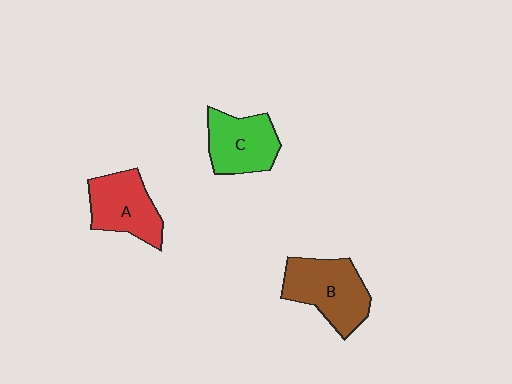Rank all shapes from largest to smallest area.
From largest to smallest: B (brown), A (red), C (green).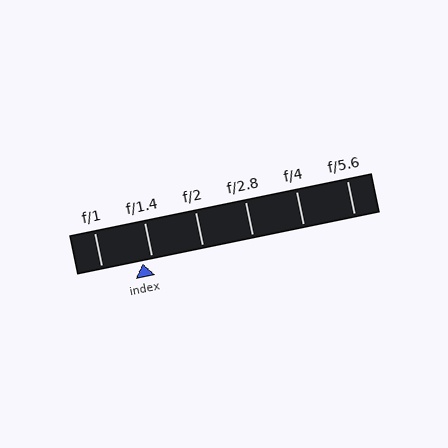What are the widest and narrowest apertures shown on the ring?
The widest aperture shown is f/1 and the narrowest is f/5.6.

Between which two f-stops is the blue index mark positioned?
The index mark is between f/1 and f/1.4.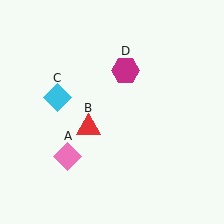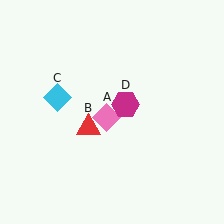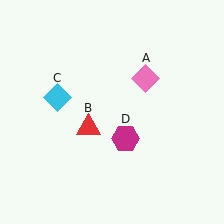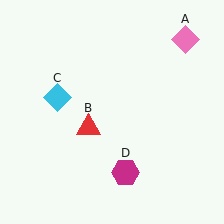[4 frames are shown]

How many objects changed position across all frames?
2 objects changed position: pink diamond (object A), magenta hexagon (object D).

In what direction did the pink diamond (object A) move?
The pink diamond (object A) moved up and to the right.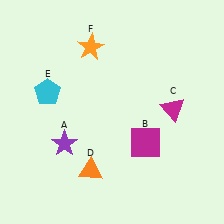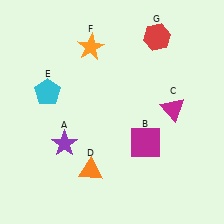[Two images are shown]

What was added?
A red hexagon (G) was added in Image 2.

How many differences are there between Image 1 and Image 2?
There is 1 difference between the two images.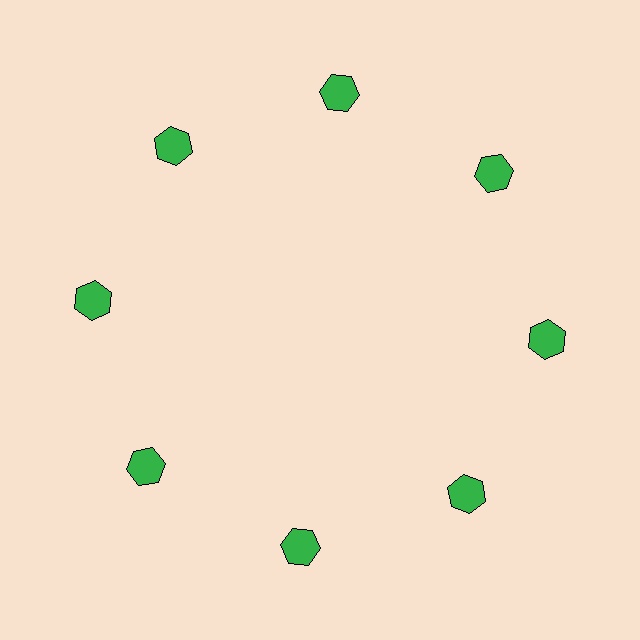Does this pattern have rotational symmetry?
Yes, this pattern has 8-fold rotational symmetry. It looks the same after rotating 45 degrees around the center.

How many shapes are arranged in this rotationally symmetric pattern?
There are 8 shapes, arranged in 8 groups of 1.